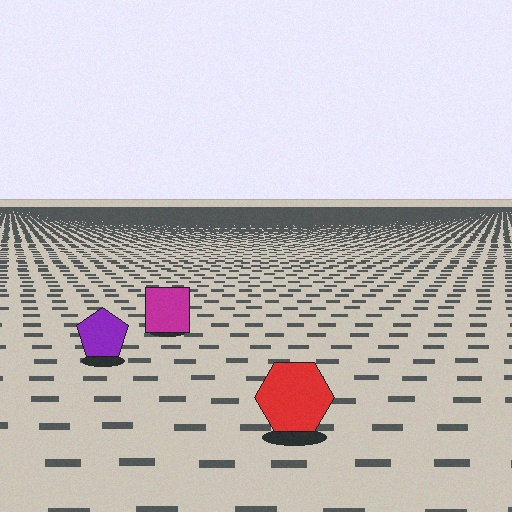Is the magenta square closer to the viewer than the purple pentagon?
No. The purple pentagon is closer — you can tell from the texture gradient: the ground texture is coarser near it.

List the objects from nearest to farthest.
From nearest to farthest: the red hexagon, the purple pentagon, the magenta square.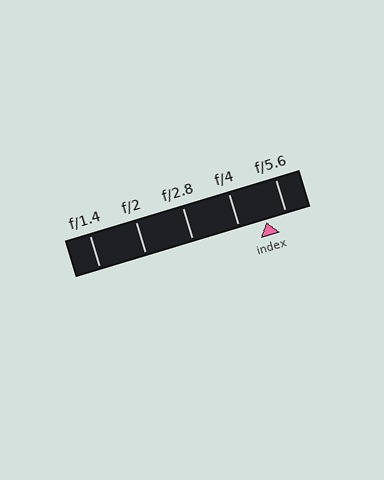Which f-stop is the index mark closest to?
The index mark is closest to f/5.6.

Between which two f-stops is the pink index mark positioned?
The index mark is between f/4 and f/5.6.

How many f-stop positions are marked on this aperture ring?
There are 5 f-stop positions marked.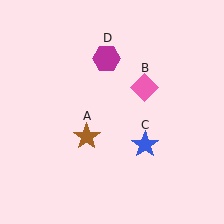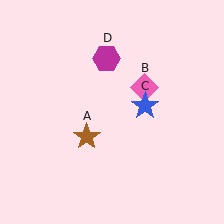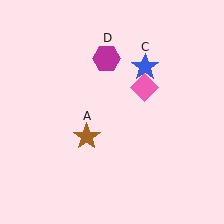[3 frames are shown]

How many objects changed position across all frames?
1 object changed position: blue star (object C).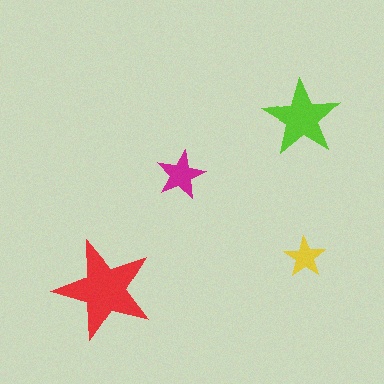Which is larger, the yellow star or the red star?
The red one.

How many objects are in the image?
There are 4 objects in the image.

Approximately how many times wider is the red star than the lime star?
About 1.5 times wider.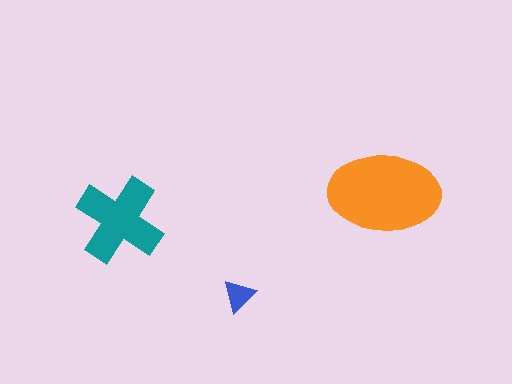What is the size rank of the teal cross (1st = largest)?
2nd.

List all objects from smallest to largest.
The blue triangle, the teal cross, the orange ellipse.